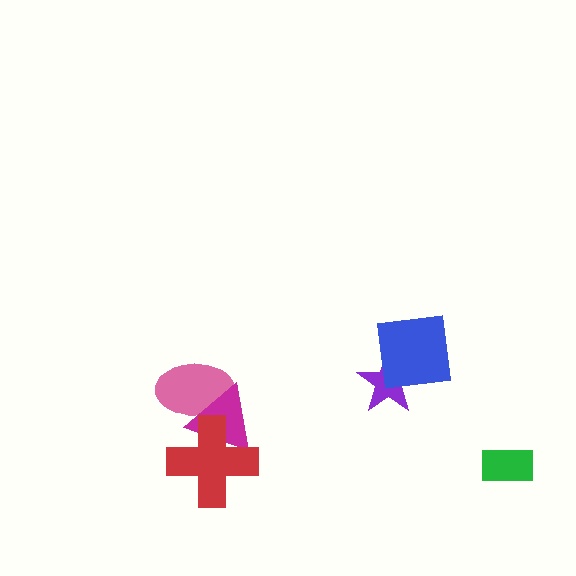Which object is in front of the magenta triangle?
The red cross is in front of the magenta triangle.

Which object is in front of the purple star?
The blue square is in front of the purple star.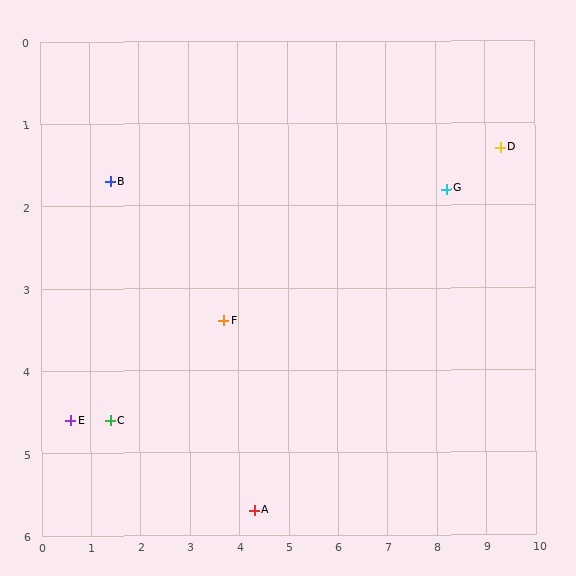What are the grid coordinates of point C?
Point C is at approximately (1.4, 4.6).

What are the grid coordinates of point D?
Point D is at approximately (9.3, 1.3).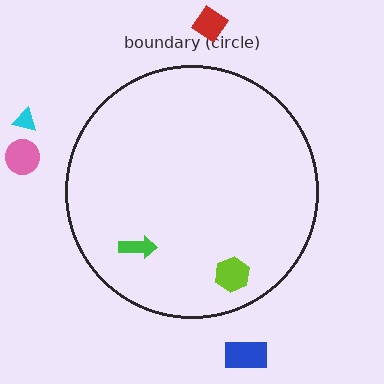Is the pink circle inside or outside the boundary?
Outside.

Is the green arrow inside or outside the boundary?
Inside.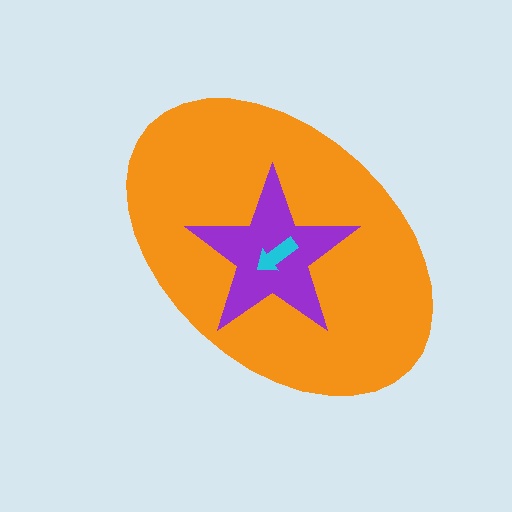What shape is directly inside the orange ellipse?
The purple star.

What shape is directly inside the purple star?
The cyan arrow.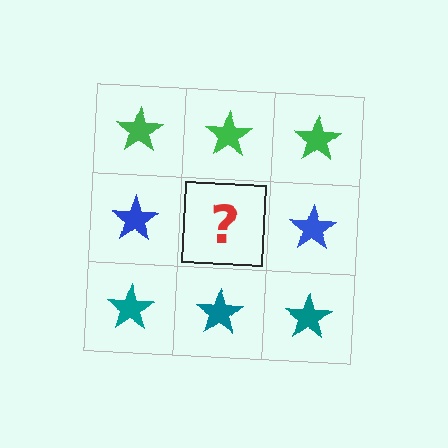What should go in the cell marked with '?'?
The missing cell should contain a blue star.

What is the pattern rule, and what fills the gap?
The rule is that each row has a consistent color. The gap should be filled with a blue star.